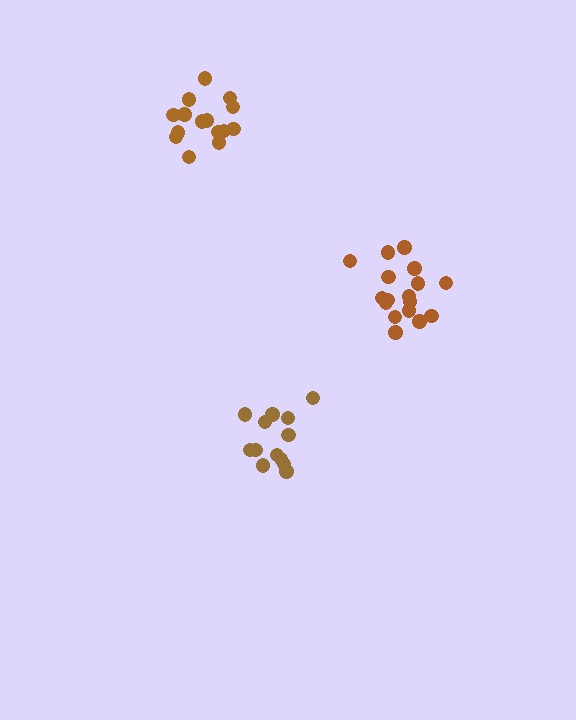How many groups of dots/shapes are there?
There are 3 groups.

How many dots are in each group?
Group 1: 18 dots, Group 2: 15 dots, Group 3: 13 dots (46 total).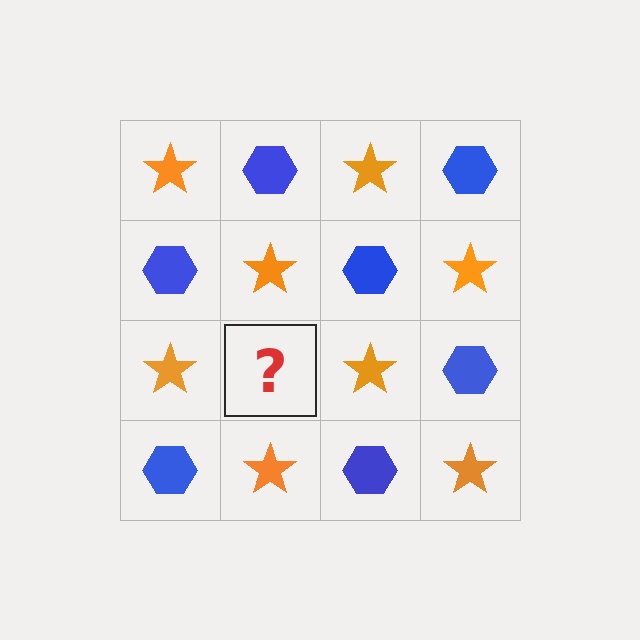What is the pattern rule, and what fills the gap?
The rule is that it alternates orange star and blue hexagon in a checkerboard pattern. The gap should be filled with a blue hexagon.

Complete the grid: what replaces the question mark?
The question mark should be replaced with a blue hexagon.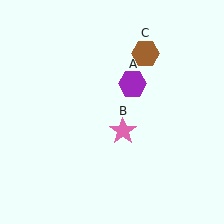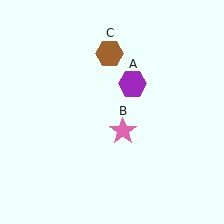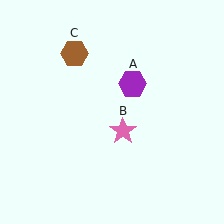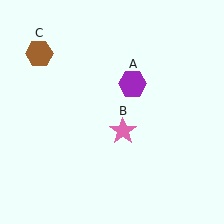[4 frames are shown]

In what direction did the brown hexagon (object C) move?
The brown hexagon (object C) moved left.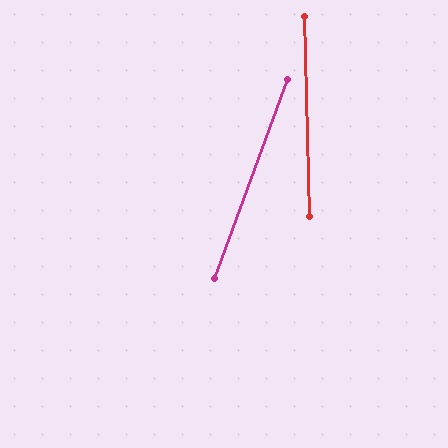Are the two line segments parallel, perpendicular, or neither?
Neither parallel nor perpendicular — they differ by about 22°.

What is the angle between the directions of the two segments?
Approximately 22 degrees.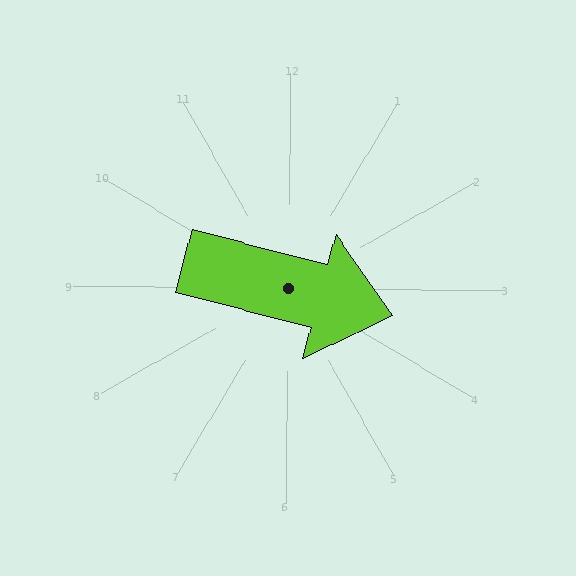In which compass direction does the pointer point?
East.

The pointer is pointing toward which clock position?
Roughly 3 o'clock.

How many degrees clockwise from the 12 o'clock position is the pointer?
Approximately 104 degrees.